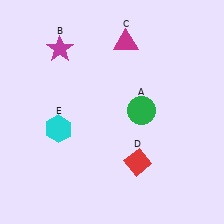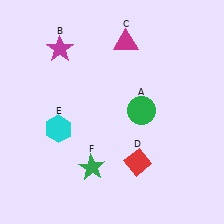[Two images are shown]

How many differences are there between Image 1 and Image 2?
There is 1 difference between the two images.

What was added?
A green star (F) was added in Image 2.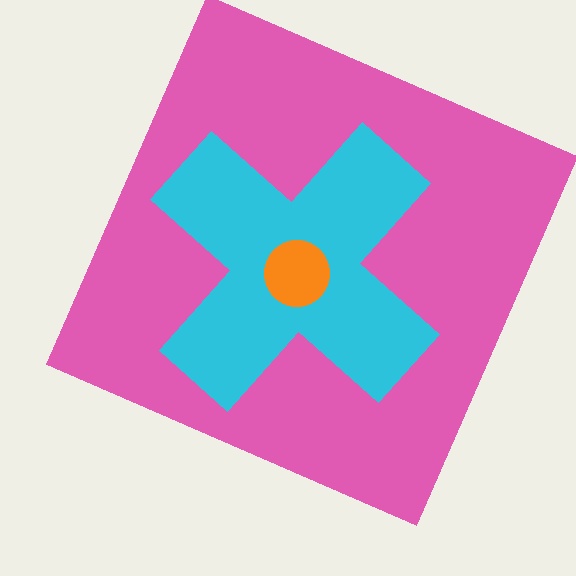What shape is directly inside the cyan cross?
The orange circle.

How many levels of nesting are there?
3.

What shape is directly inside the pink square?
The cyan cross.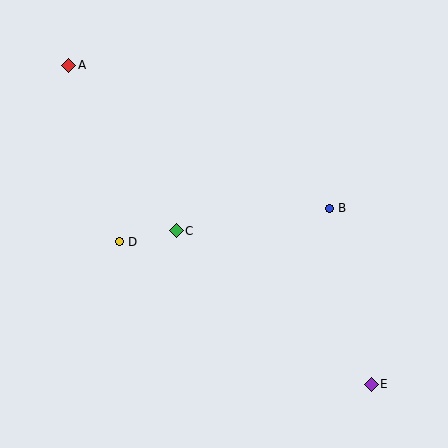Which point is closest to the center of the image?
Point C at (176, 231) is closest to the center.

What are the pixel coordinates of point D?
Point D is at (119, 242).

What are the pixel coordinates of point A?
Point A is at (69, 65).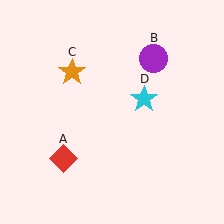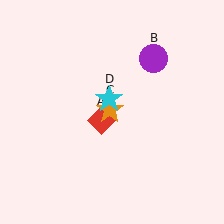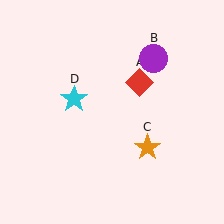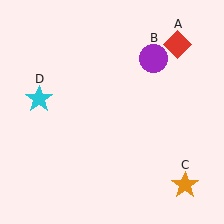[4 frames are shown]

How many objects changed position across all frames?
3 objects changed position: red diamond (object A), orange star (object C), cyan star (object D).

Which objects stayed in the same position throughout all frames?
Purple circle (object B) remained stationary.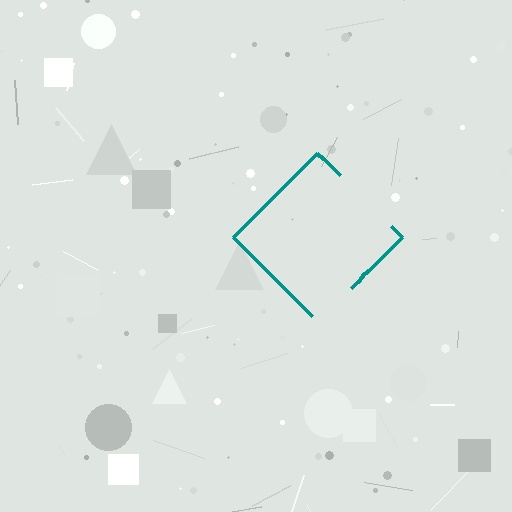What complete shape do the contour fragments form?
The contour fragments form a diamond.